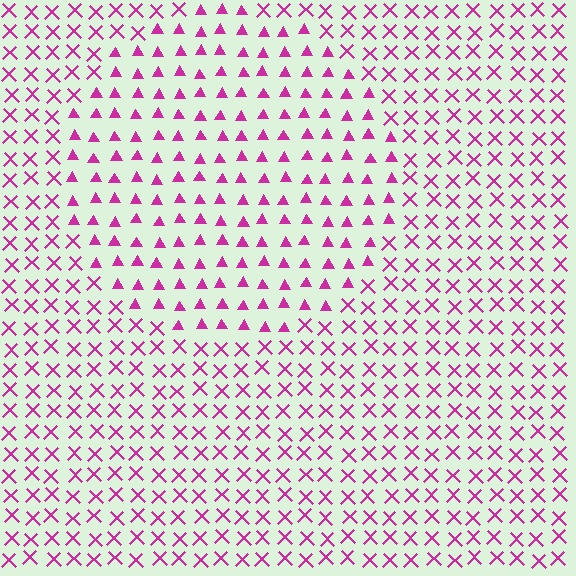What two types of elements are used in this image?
The image uses triangles inside the circle region and X marks outside it.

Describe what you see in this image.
The image is filled with small magenta elements arranged in a uniform grid. A circle-shaped region contains triangles, while the surrounding area contains X marks. The boundary is defined purely by the change in element shape.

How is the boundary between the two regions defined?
The boundary is defined by a change in element shape: triangles inside vs. X marks outside. All elements share the same color and spacing.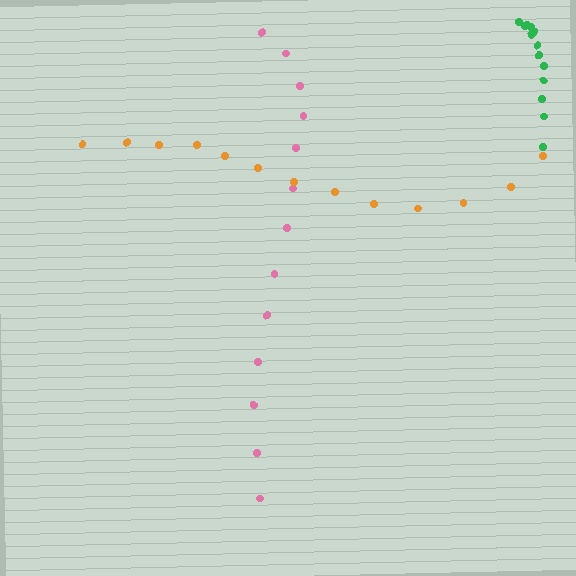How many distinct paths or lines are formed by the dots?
There are 3 distinct paths.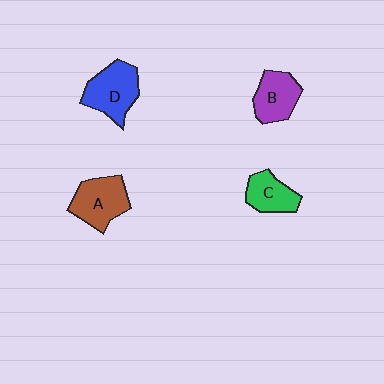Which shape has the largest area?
Shape D (blue).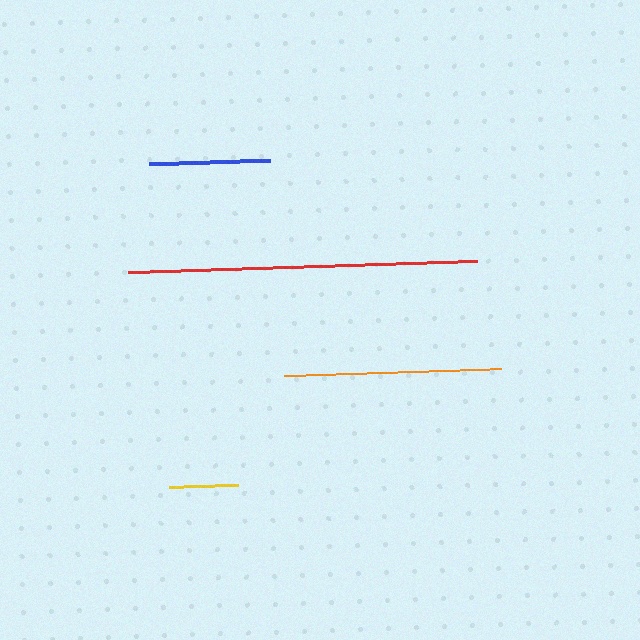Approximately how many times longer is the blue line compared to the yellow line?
The blue line is approximately 1.8 times the length of the yellow line.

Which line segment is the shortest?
The yellow line is the shortest at approximately 68 pixels.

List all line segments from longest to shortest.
From longest to shortest: red, orange, blue, yellow.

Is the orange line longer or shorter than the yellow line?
The orange line is longer than the yellow line.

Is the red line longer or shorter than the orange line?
The red line is longer than the orange line.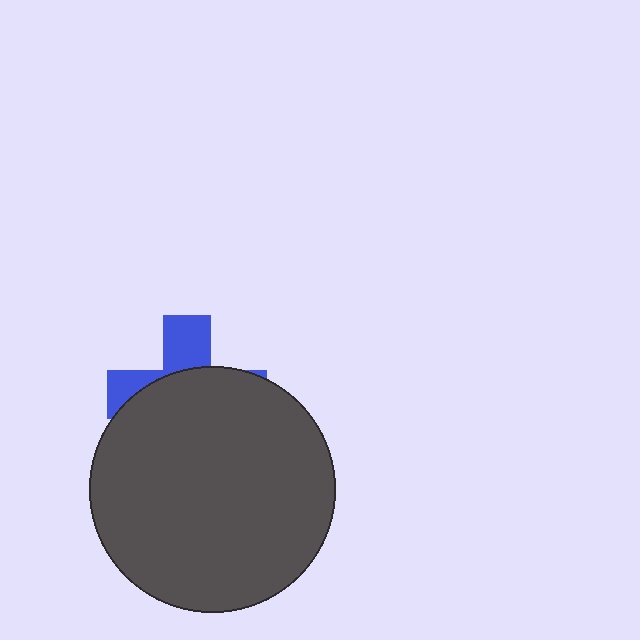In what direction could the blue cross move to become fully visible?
The blue cross could move up. That would shift it out from behind the dark gray circle entirely.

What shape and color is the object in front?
The object in front is a dark gray circle.